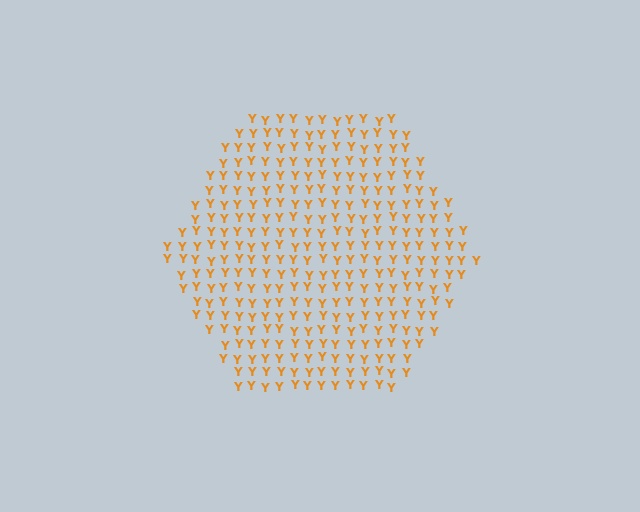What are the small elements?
The small elements are letter Y's.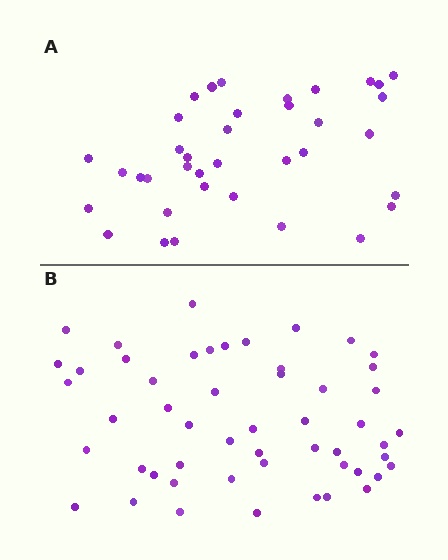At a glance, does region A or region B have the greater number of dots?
Region B (the bottom region) has more dots.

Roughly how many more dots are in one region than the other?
Region B has approximately 15 more dots than region A.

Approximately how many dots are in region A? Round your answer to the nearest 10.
About 40 dots. (The exact count is 37, which rounds to 40.)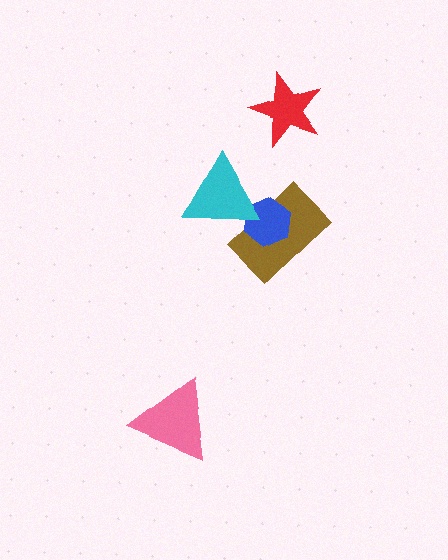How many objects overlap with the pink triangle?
0 objects overlap with the pink triangle.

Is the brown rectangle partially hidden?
Yes, it is partially covered by another shape.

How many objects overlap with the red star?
0 objects overlap with the red star.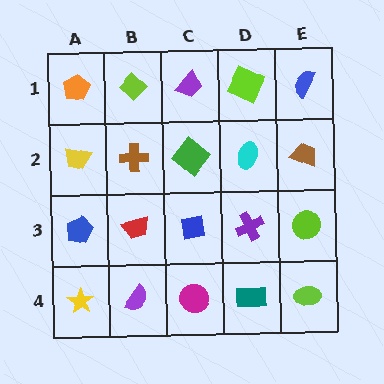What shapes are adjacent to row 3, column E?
A brown trapezoid (row 2, column E), a lime ellipse (row 4, column E), a purple cross (row 3, column D).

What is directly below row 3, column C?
A magenta circle.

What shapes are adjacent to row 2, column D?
A lime square (row 1, column D), a purple cross (row 3, column D), a green diamond (row 2, column C), a brown trapezoid (row 2, column E).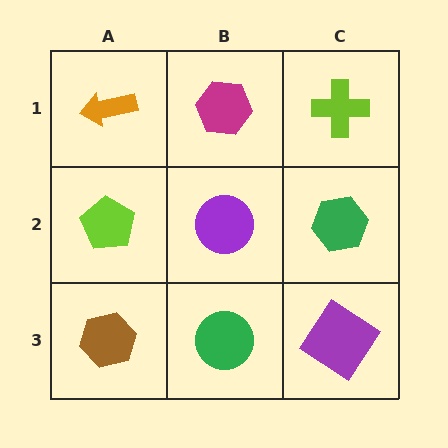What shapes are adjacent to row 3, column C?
A green hexagon (row 2, column C), a green circle (row 3, column B).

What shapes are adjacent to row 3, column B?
A purple circle (row 2, column B), a brown hexagon (row 3, column A), a purple diamond (row 3, column C).